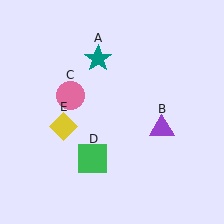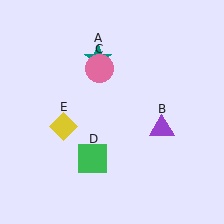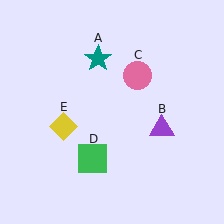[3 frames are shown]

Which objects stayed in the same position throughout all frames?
Teal star (object A) and purple triangle (object B) and green square (object D) and yellow diamond (object E) remained stationary.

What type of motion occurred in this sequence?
The pink circle (object C) rotated clockwise around the center of the scene.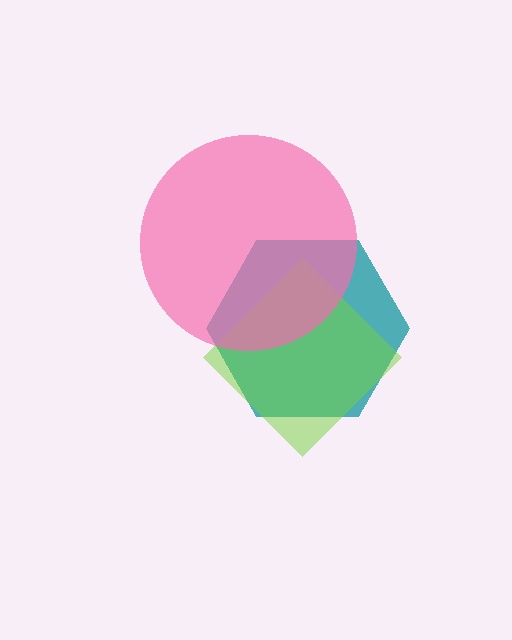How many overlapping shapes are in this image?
There are 3 overlapping shapes in the image.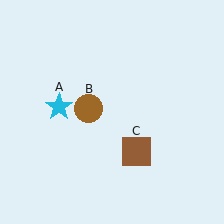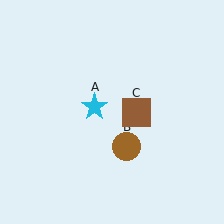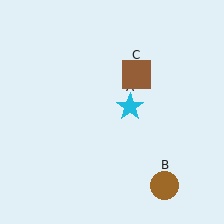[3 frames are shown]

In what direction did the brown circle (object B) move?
The brown circle (object B) moved down and to the right.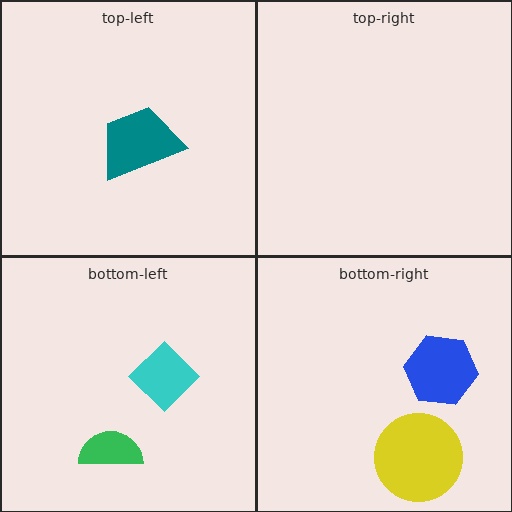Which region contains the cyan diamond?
The bottom-left region.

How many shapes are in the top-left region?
1.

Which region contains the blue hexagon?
The bottom-right region.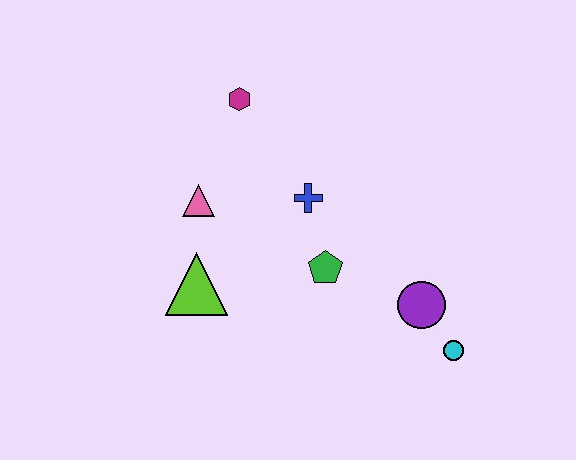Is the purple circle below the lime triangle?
Yes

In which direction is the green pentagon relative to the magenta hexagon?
The green pentagon is below the magenta hexagon.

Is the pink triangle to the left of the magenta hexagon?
Yes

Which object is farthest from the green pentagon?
The magenta hexagon is farthest from the green pentagon.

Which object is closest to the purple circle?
The cyan circle is closest to the purple circle.